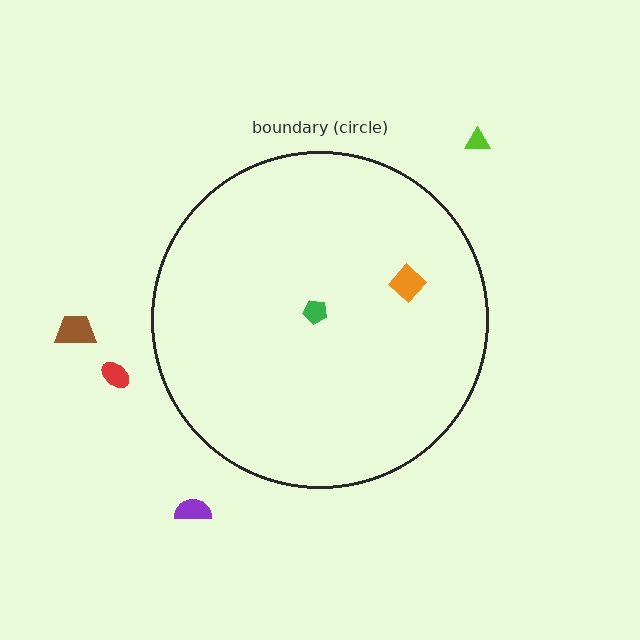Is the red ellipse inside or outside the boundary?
Outside.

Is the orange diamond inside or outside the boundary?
Inside.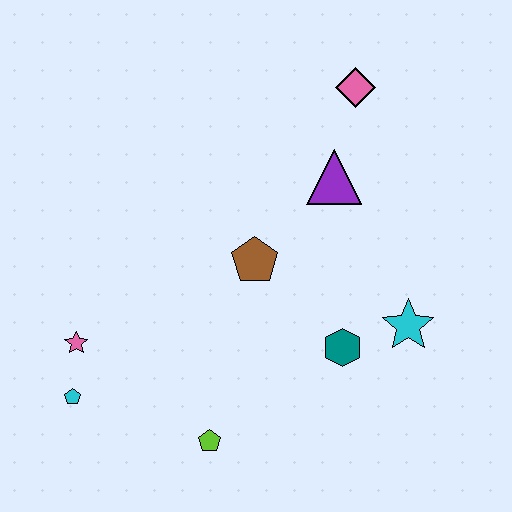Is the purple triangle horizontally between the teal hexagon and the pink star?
Yes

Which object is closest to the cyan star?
The teal hexagon is closest to the cyan star.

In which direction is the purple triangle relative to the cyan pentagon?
The purple triangle is to the right of the cyan pentagon.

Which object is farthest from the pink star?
The pink diamond is farthest from the pink star.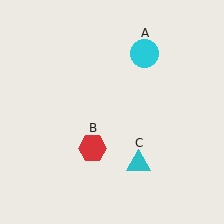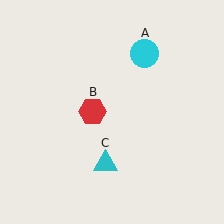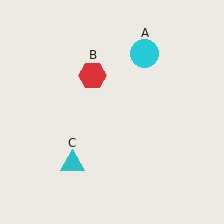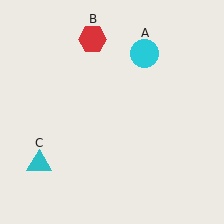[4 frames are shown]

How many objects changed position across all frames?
2 objects changed position: red hexagon (object B), cyan triangle (object C).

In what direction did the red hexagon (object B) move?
The red hexagon (object B) moved up.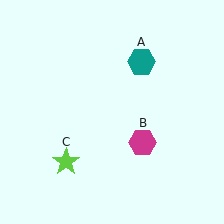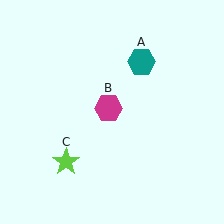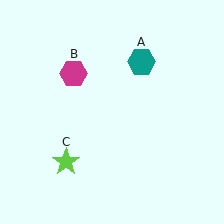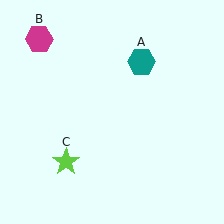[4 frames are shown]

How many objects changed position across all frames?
1 object changed position: magenta hexagon (object B).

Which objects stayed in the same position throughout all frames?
Teal hexagon (object A) and lime star (object C) remained stationary.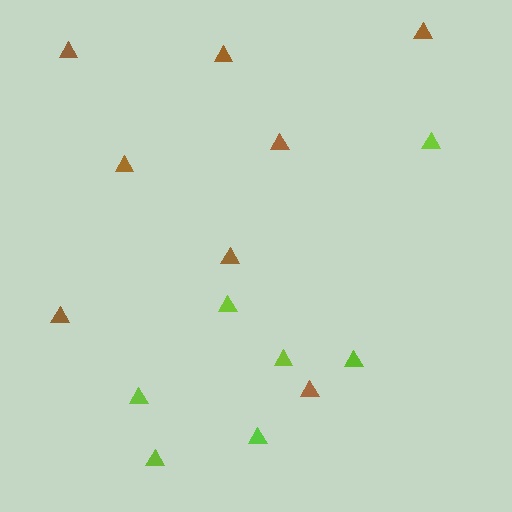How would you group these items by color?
There are 2 groups: one group of lime triangles (7) and one group of brown triangles (8).